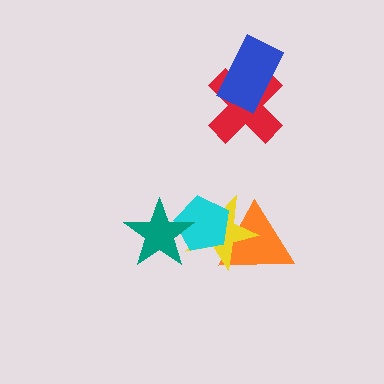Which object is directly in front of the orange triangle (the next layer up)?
The yellow star is directly in front of the orange triangle.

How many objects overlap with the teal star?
2 objects overlap with the teal star.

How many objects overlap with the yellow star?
3 objects overlap with the yellow star.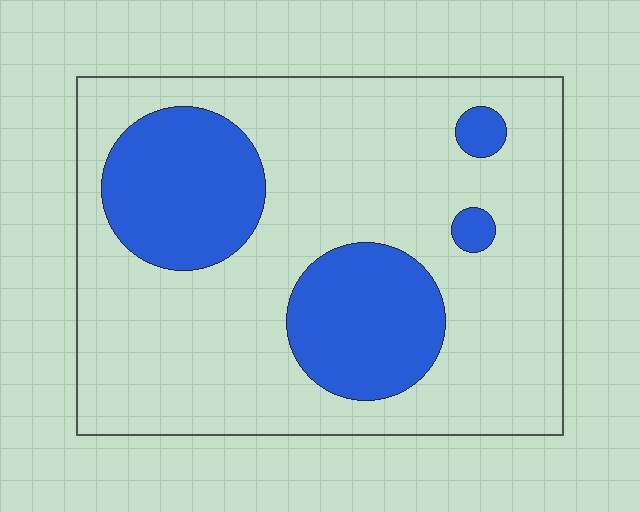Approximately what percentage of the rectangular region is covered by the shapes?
Approximately 25%.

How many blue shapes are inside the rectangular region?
4.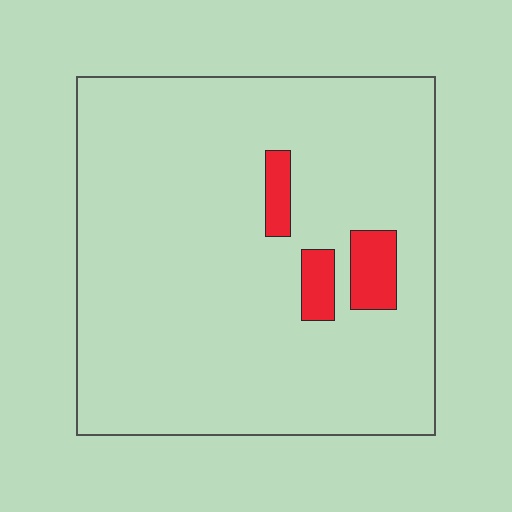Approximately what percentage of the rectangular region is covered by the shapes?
Approximately 5%.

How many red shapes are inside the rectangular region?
3.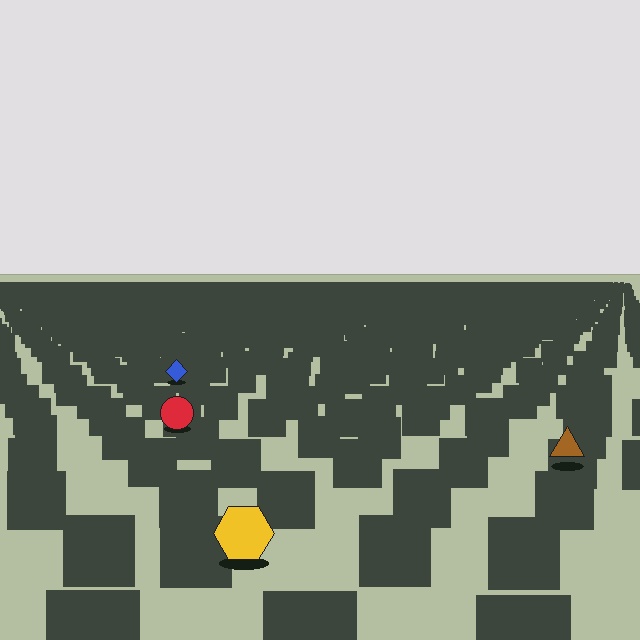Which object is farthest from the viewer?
The blue diamond is farthest from the viewer. It appears smaller and the ground texture around it is denser.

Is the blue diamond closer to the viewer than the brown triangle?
No. The brown triangle is closer — you can tell from the texture gradient: the ground texture is coarser near it.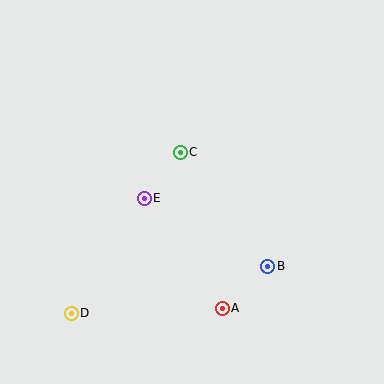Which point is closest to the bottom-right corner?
Point B is closest to the bottom-right corner.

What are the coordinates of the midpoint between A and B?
The midpoint between A and B is at (245, 287).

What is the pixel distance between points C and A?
The distance between C and A is 162 pixels.